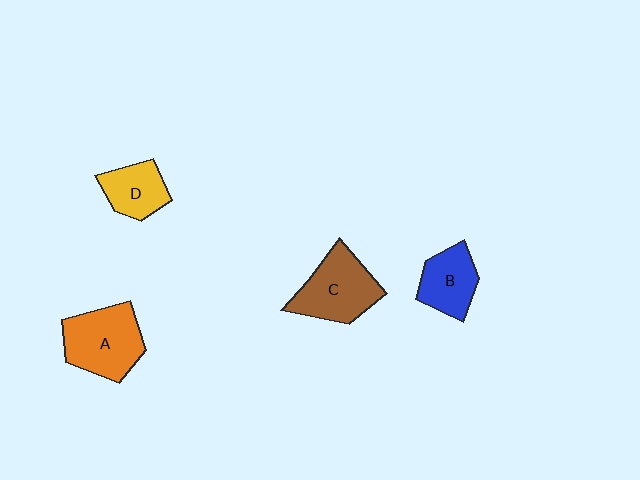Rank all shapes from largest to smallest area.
From largest to smallest: A (orange), C (brown), B (blue), D (yellow).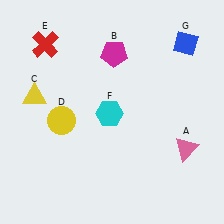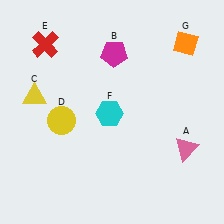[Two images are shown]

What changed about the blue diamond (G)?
In Image 1, G is blue. In Image 2, it changed to orange.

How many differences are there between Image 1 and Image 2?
There is 1 difference between the two images.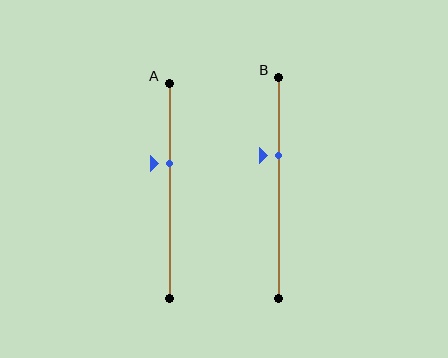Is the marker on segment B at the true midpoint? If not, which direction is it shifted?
No, the marker on segment B is shifted upward by about 14% of the segment length.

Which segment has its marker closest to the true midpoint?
Segment A has its marker closest to the true midpoint.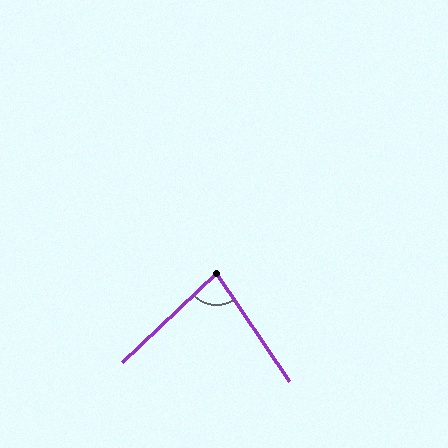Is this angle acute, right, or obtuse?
It is acute.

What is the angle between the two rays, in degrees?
Approximately 80 degrees.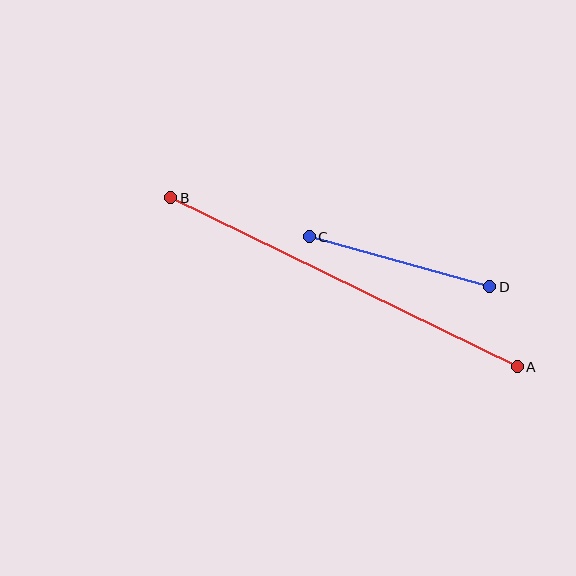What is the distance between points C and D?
The distance is approximately 187 pixels.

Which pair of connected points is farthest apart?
Points A and B are farthest apart.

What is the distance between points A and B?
The distance is approximately 385 pixels.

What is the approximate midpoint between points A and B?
The midpoint is at approximately (344, 282) pixels.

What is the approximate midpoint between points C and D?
The midpoint is at approximately (399, 262) pixels.